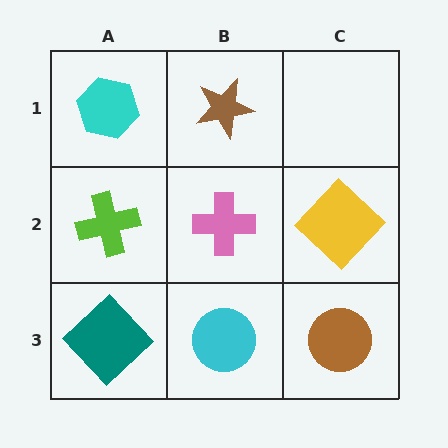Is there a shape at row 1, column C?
No, that cell is empty.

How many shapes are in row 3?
3 shapes.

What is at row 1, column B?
A brown star.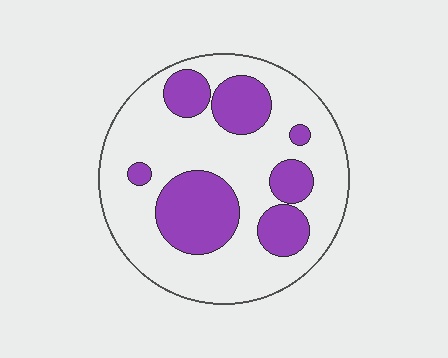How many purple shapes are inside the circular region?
7.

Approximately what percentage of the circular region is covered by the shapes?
Approximately 30%.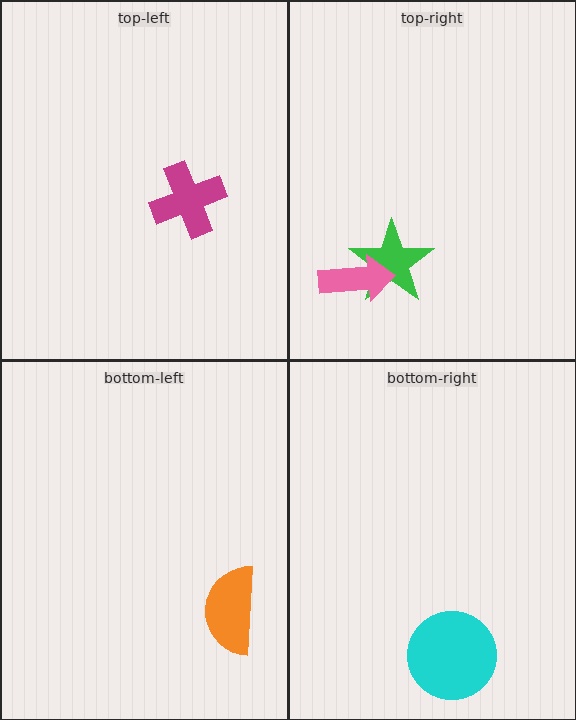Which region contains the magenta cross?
The top-left region.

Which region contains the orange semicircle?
The bottom-left region.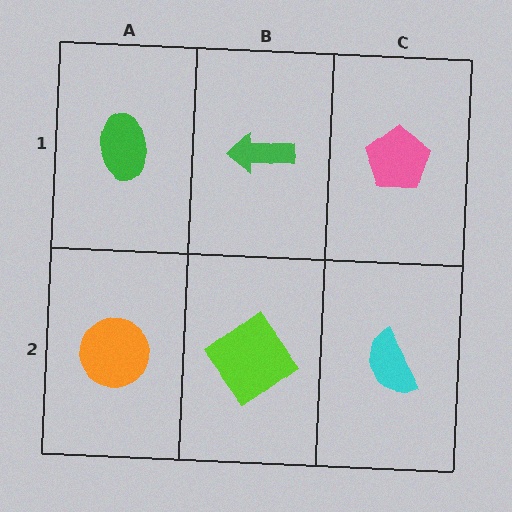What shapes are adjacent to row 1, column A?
An orange circle (row 2, column A), a green arrow (row 1, column B).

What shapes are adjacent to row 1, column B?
A lime diamond (row 2, column B), a green ellipse (row 1, column A), a pink pentagon (row 1, column C).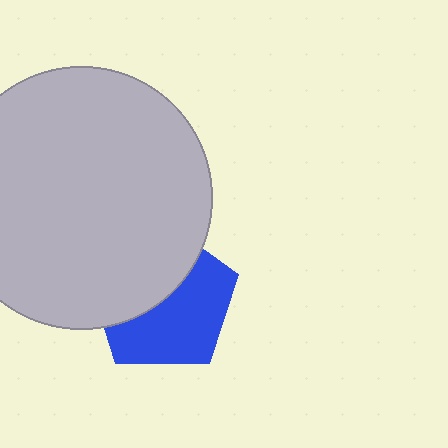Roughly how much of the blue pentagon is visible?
About half of it is visible (roughly 54%).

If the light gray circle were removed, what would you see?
You would see the complete blue pentagon.